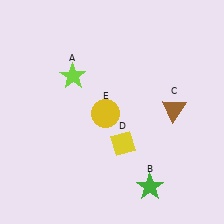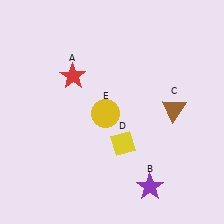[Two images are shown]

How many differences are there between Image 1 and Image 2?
There are 2 differences between the two images.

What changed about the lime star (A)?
In Image 1, A is lime. In Image 2, it changed to red.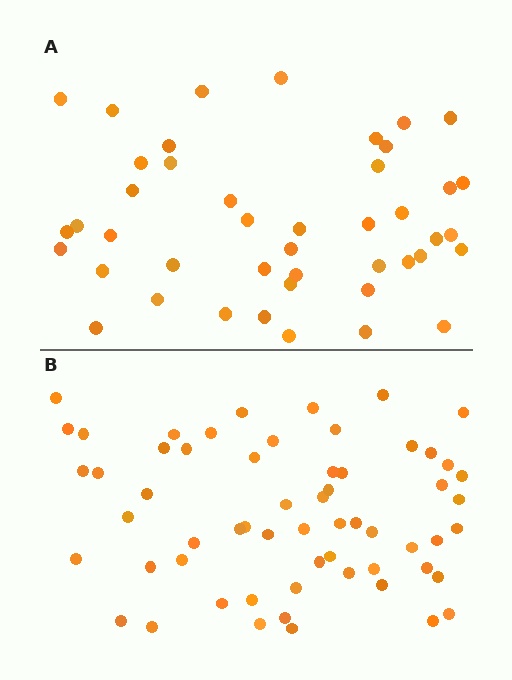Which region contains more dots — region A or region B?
Region B (the bottom region) has more dots.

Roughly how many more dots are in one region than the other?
Region B has approximately 15 more dots than region A.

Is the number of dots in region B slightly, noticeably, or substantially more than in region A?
Region B has noticeably more, but not dramatically so. The ratio is roughly 1.4 to 1.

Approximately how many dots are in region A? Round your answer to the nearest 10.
About 40 dots. (The exact count is 44, which rounds to 40.)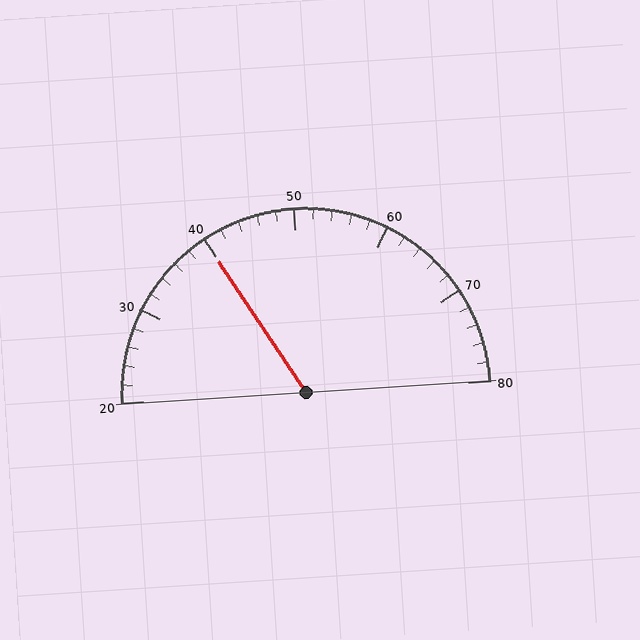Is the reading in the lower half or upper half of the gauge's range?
The reading is in the lower half of the range (20 to 80).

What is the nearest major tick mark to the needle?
The nearest major tick mark is 40.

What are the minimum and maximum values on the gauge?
The gauge ranges from 20 to 80.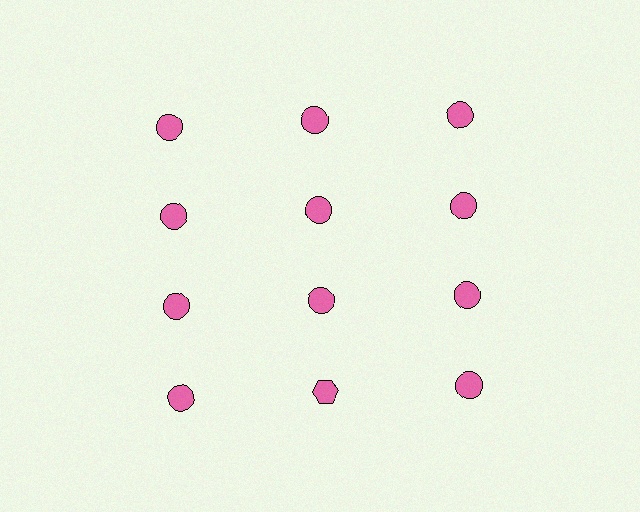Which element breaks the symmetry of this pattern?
The pink hexagon in the fourth row, second from left column breaks the symmetry. All other shapes are pink circles.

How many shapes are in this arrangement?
There are 12 shapes arranged in a grid pattern.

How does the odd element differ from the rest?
It has a different shape: hexagon instead of circle.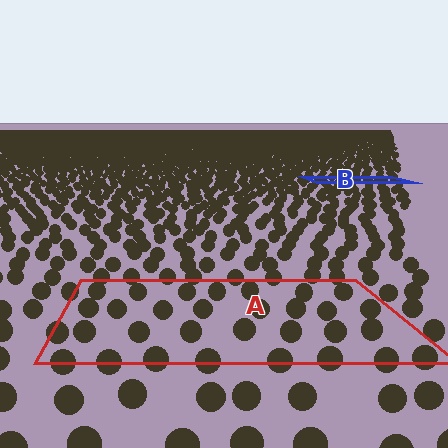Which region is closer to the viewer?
Region A is closer. The texture elements there are larger and more spread out.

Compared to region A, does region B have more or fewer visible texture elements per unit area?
Region B has more texture elements per unit area — they are packed more densely because it is farther away.